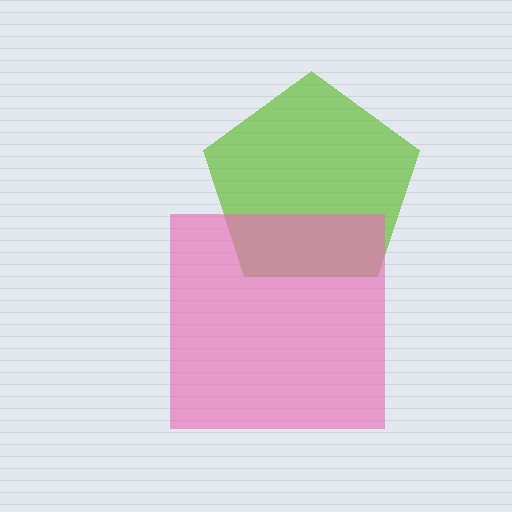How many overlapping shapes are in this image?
There are 2 overlapping shapes in the image.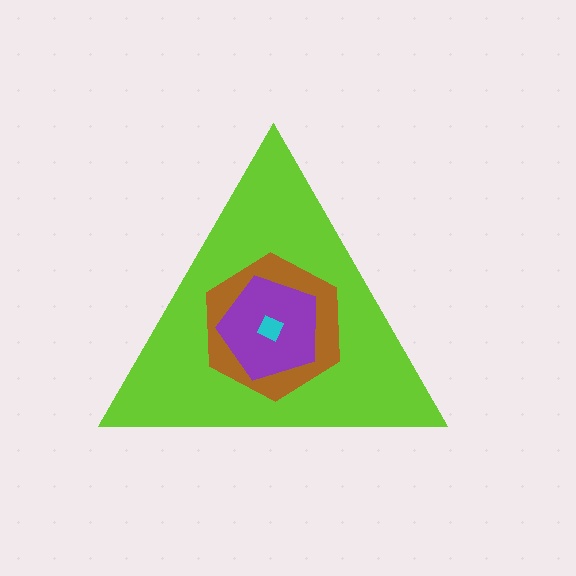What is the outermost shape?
The lime triangle.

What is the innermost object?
The cyan diamond.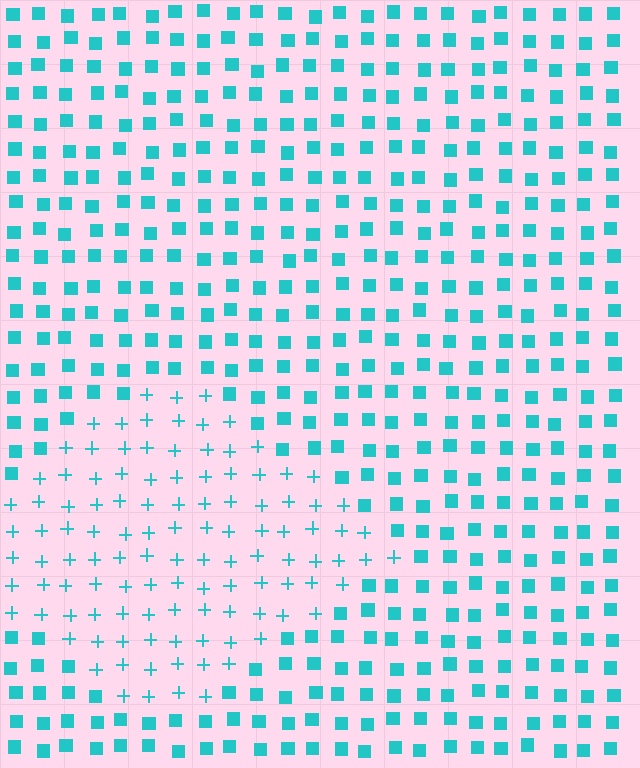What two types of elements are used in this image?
The image uses plus signs inside the diamond region and squares outside it.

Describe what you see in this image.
The image is filled with small cyan elements arranged in a uniform grid. A diamond-shaped region contains plus signs, while the surrounding area contains squares. The boundary is defined purely by the change in element shape.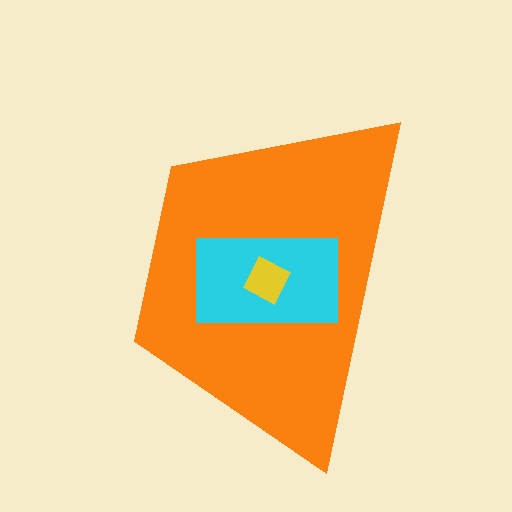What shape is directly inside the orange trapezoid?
The cyan rectangle.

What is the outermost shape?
The orange trapezoid.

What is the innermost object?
The yellow square.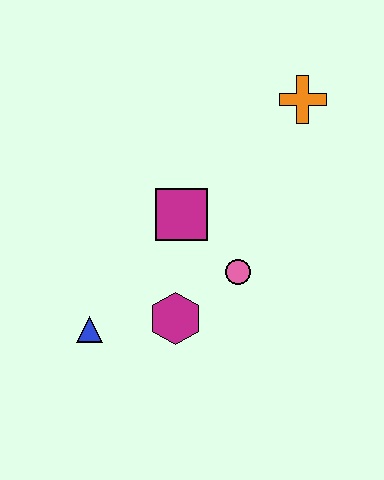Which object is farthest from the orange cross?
The blue triangle is farthest from the orange cross.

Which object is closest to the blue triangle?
The magenta hexagon is closest to the blue triangle.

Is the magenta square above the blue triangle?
Yes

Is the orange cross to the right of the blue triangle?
Yes